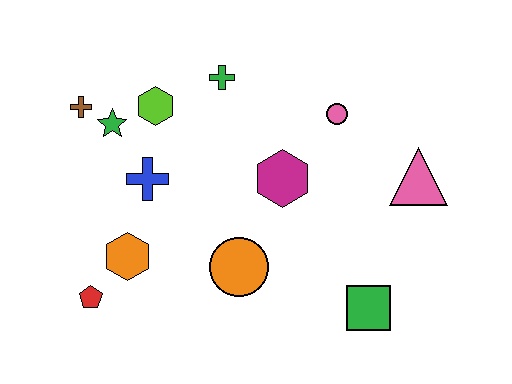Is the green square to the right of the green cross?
Yes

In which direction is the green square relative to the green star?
The green square is to the right of the green star.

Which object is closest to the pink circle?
The magenta hexagon is closest to the pink circle.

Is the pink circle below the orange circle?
No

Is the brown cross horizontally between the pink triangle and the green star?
No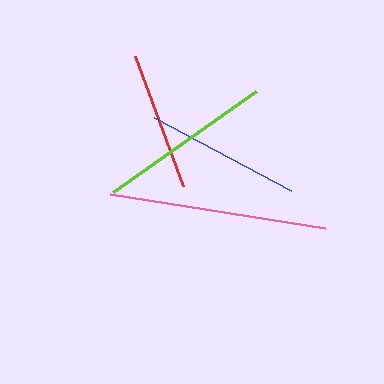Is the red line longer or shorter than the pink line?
The pink line is longer than the red line.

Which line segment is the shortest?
The red line is the shortest at approximately 138 pixels.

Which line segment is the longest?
The pink line is the longest at approximately 218 pixels.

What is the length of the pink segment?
The pink segment is approximately 218 pixels long.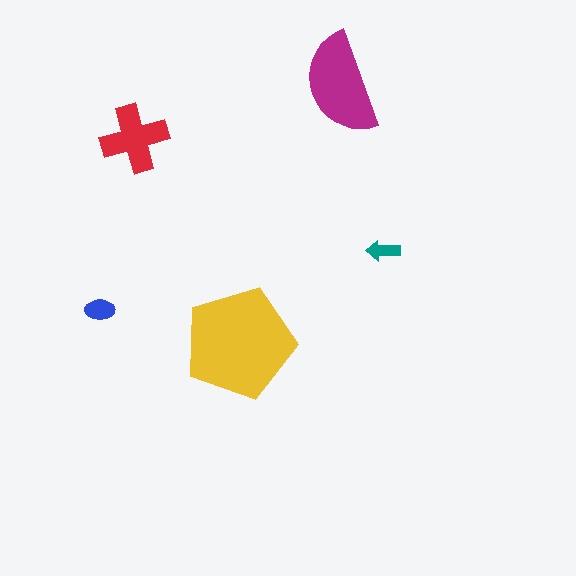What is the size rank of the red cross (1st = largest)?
3rd.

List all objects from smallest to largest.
The teal arrow, the blue ellipse, the red cross, the magenta semicircle, the yellow pentagon.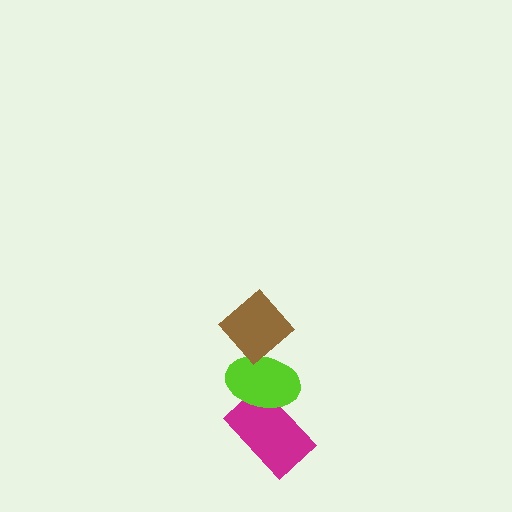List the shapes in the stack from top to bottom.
From top to bottom: the brown diamond, the lime ellipse, the magenta rectangle.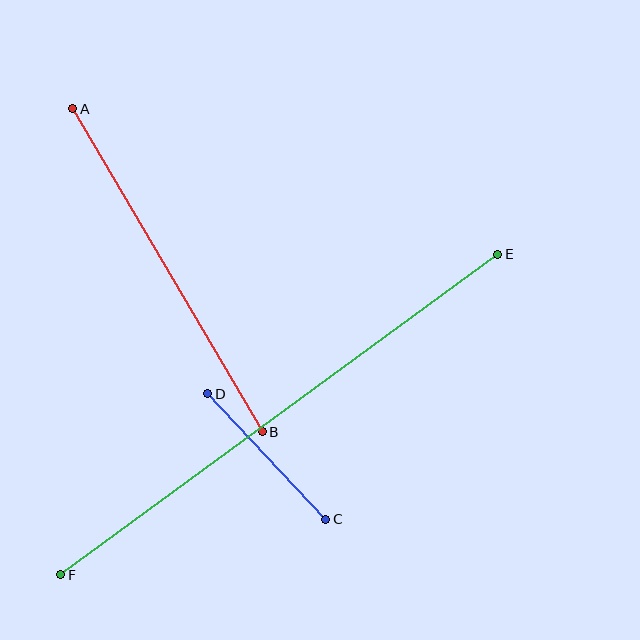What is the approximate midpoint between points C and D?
The midpoint is at approximately (267, 457) pixels.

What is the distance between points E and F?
The distance is approximately 542 pixels.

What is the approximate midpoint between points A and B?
The midpoint is at approximately (168, 270) pixels.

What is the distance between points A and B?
The distance is approximately 375 pixels.